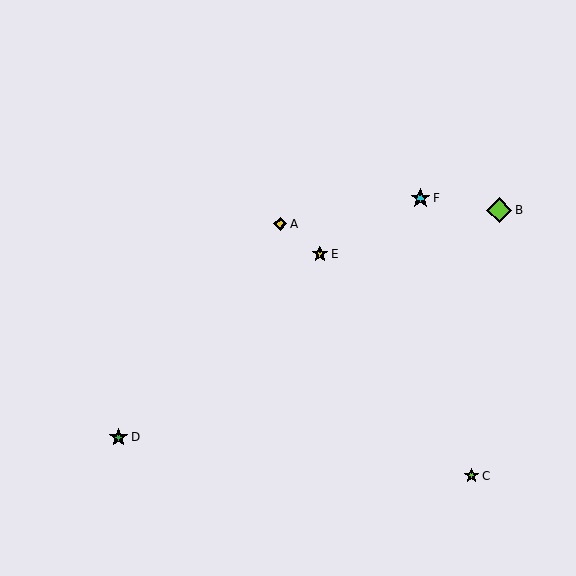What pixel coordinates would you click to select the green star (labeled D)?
Click at (118, 437) to select the green star D.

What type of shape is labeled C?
Shape C is a lime star.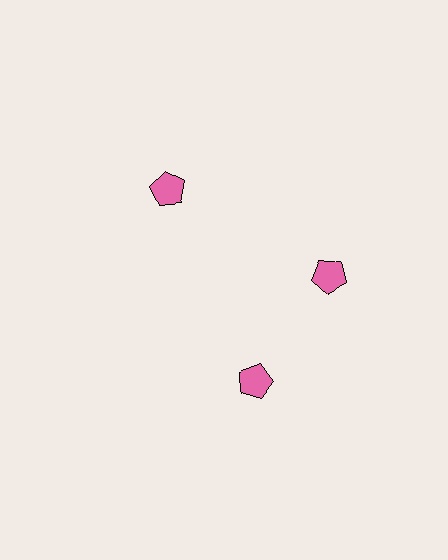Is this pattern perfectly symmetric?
No. The 3 pink pentagons are arranged in a ring, but one element near the 7 o'clock position is rotated out of alignment along the ring, breaking the 3-fold rotational symmetry.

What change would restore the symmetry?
The symmetry would be restored by rotating it back into even spacing with its neighbors so that all 3 pentagons sit at equal angles and equal distance from the center.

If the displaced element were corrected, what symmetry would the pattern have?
It would have 3-fold rotational symmetry — the pattern would map onto itself every 120 degrees.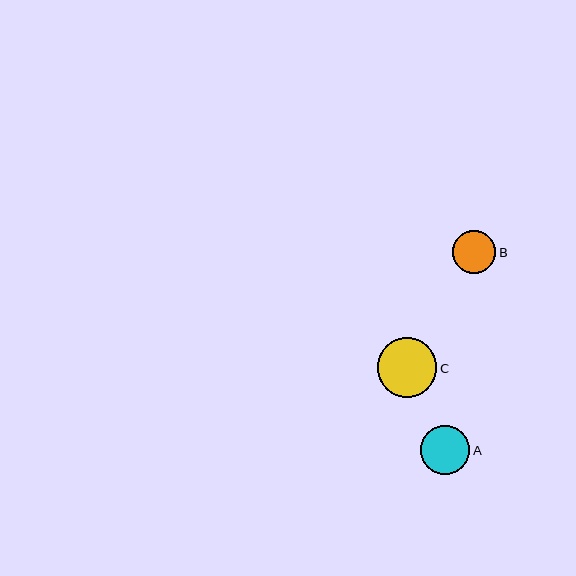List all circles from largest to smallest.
From largest to smallest: C, A, B.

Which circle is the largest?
Circle C is the largest with a size of approximately 60 pixels.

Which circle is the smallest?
Circle B is the smallest with a size of approximately 43 pixels.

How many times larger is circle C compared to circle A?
Circle C is approximately 1.2 times the size of circle A.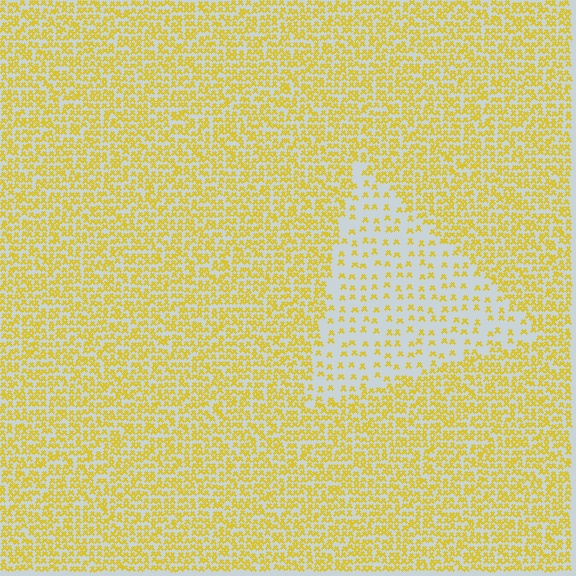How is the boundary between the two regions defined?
The boundary is defined by a change in element density (approximately 2.7x ratio). All elements are the same color, size, and shape.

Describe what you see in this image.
The image contains small yellow elements arranged at two different densities. A triangle-shaped region is visible where the elements are less densely packed than the surrounding area.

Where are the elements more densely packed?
The elements are more densely packed outside the triangle boundary.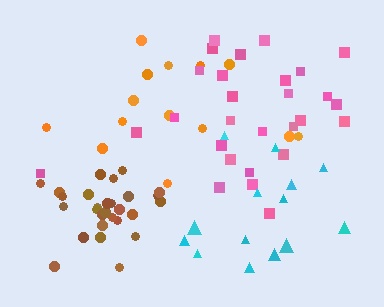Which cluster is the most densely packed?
Brown.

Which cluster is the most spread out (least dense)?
Orange.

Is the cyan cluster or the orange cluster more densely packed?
Cyan.